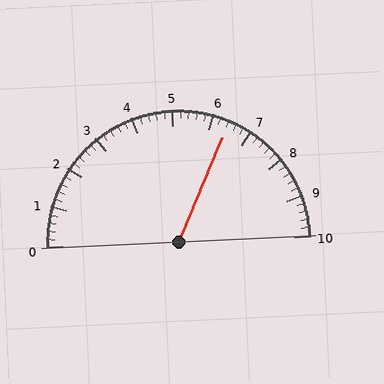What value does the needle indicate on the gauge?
The needle indicates approximately 6.4.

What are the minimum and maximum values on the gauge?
The gauge ranges from 0 to 10.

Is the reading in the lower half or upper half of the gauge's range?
The reading is in the upper half of the range (0 to 10).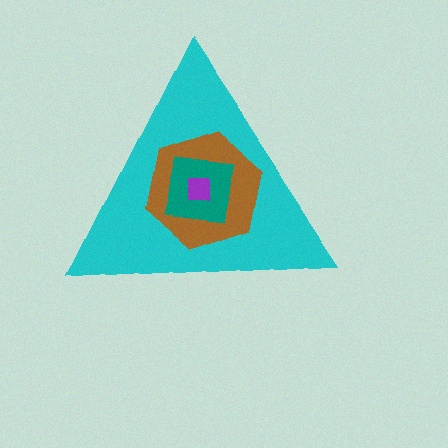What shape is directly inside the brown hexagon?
The teal square.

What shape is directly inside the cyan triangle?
The brown hexagon.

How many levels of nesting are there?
4.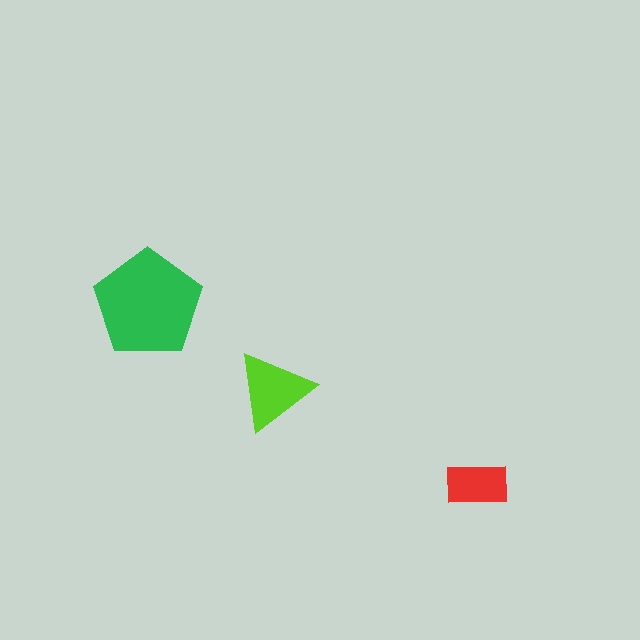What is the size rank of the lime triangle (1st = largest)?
2nd.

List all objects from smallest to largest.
The red rectangle, the lime triangle, the green pentagon.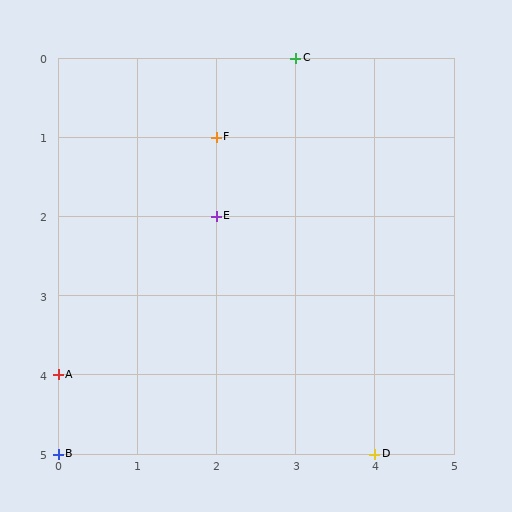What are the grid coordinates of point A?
Point A is at grid coordinates (0, 4).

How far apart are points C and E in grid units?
Points C and E are 1 column and 2 rows apart (about 2.2 grid units diagonally).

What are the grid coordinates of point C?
Point C is at grid coordinates (3, 0).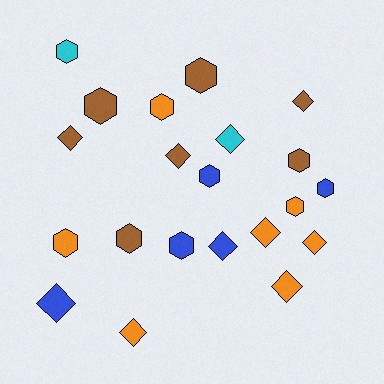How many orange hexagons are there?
There are 3 orange hexagons.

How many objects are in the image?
There are 21 objects.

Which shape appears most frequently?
Hexagon, with 11 objects.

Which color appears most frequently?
Brown, with 7 objects.